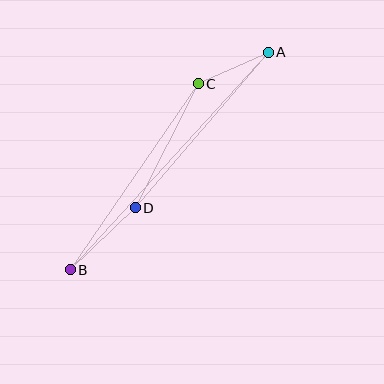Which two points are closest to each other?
Points A and C are closest to each other.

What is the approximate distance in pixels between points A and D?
The distance between A and D is approximately 205 pixels.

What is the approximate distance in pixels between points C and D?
The distance between C and D is approximately 139 pixels.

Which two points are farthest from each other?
Points A and B are farthest from each other.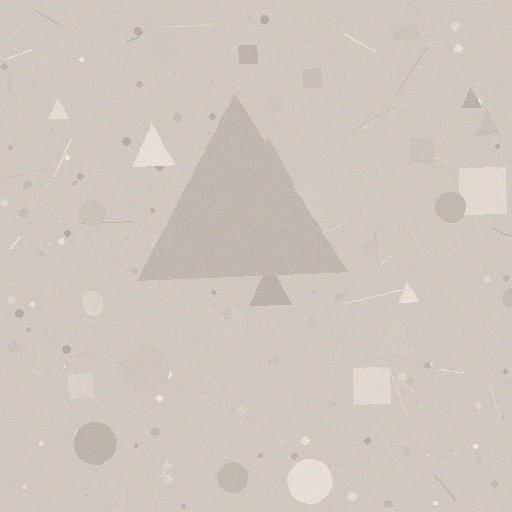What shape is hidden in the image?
A triangle is hidden in the image.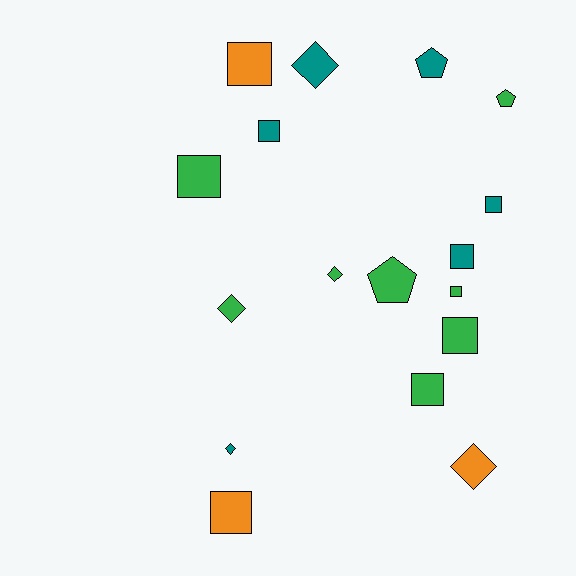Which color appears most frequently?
Green, with 8 objects.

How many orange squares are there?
There are 2 orange squares.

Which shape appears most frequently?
Square, with 9 objects.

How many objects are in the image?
There are 17 objects.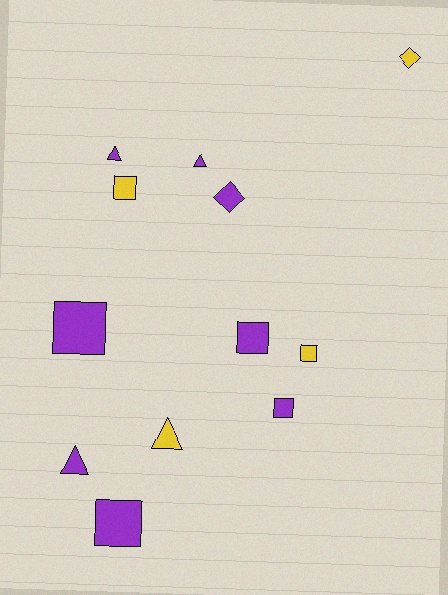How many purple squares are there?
There are 4 purple squares.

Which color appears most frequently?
Purple, with 8 objects.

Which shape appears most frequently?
Square, with 6 objects.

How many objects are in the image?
There are 12 objects.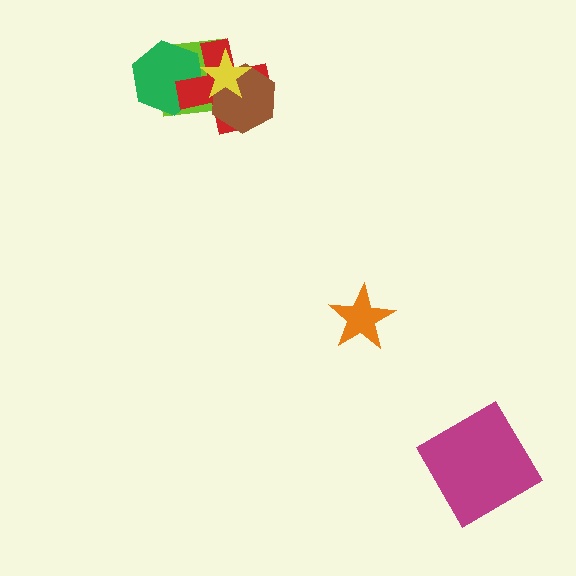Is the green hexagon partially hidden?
Yes, it is partially covered by another shape.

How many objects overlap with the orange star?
0 objects overlap with the orange star.